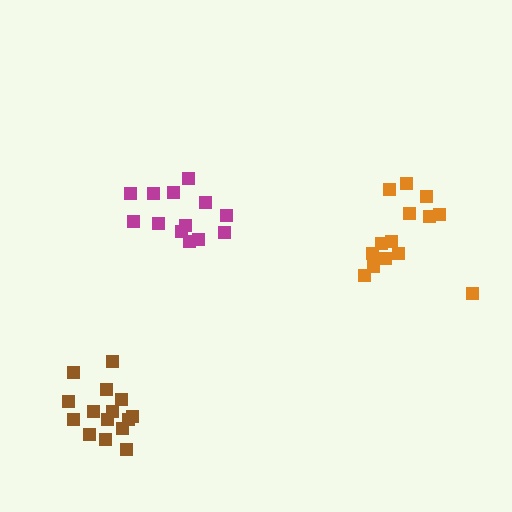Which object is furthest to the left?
The brown cluster is leftmost.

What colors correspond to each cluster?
The clusters are colored: orange, magenta, brown.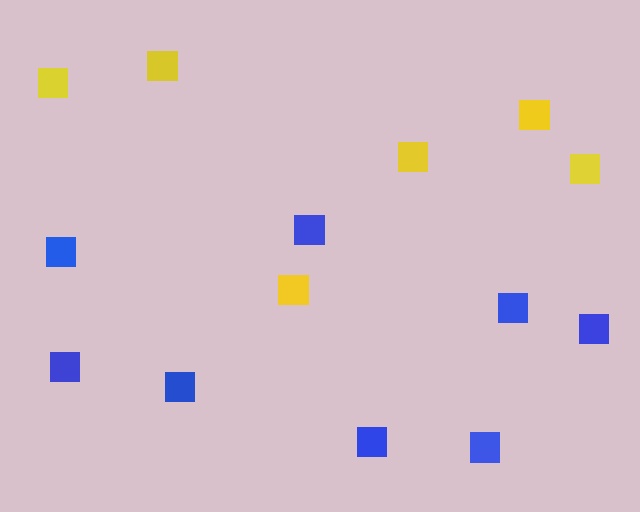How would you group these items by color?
There are 2 groups: one group of yellow squares (6) and one group of blue squares (8).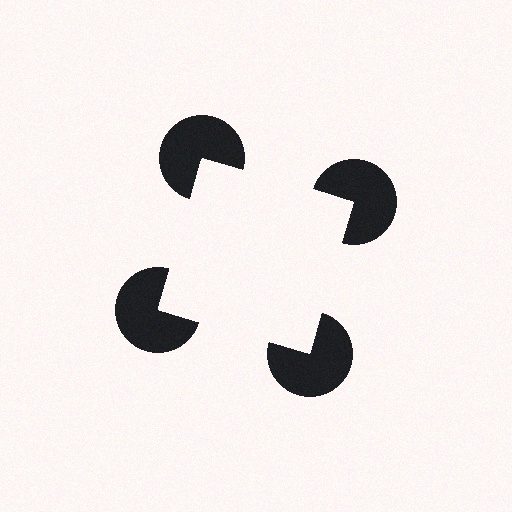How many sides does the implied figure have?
4 sides.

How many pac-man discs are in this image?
There are 4 — one at each vertex of the illusory square.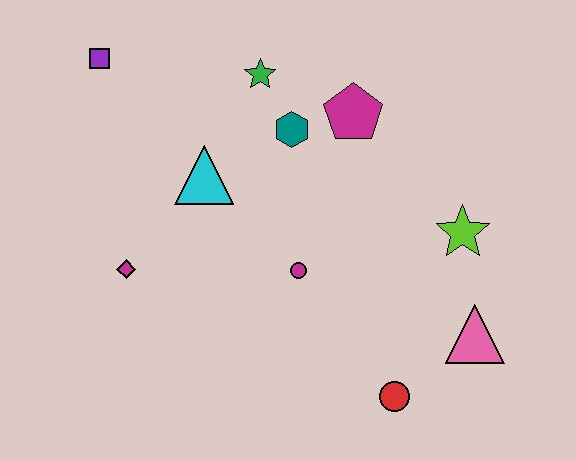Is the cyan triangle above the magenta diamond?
Yes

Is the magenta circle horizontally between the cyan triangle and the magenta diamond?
No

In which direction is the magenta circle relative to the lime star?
The magenta circle is to the left of the lime star.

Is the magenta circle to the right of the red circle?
No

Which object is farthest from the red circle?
The purple square is farthest from the red circle.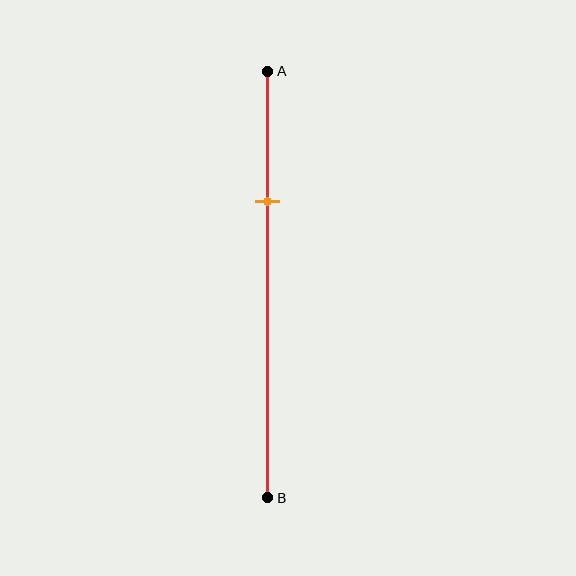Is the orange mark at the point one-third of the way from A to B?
Yes, the mark is approximately at the one-third point.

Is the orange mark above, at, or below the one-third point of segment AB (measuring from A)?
The orange mark is approximately at the one-third point of segment AB.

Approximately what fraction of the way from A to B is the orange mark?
The orange mark is approximately 30% of the way from A to B.